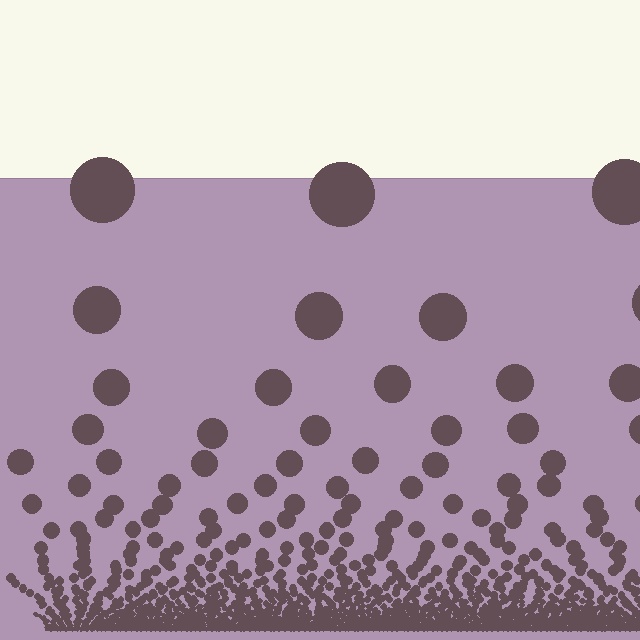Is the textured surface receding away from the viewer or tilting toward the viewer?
The surface appears to tilt toward the viewer. Texture elements get larger and sparser toward the top.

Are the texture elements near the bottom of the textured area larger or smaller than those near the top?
Smaller. The gradient is inverted — elements near the bottom are smaller and denser.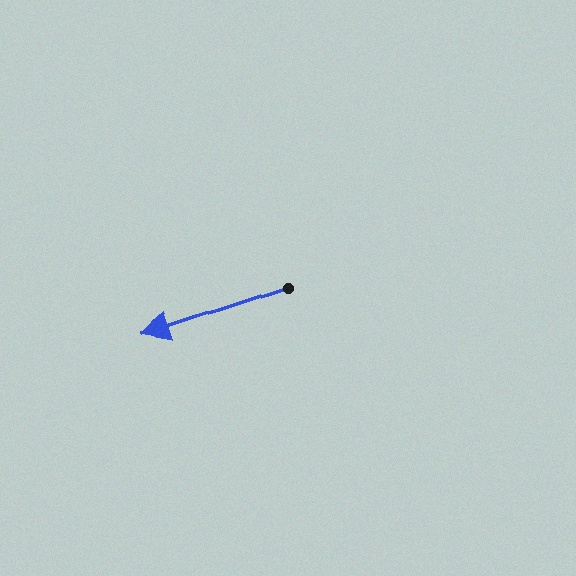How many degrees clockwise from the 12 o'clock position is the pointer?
Approximately 252 degrees.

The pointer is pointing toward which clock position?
Roughly 8 o'clock.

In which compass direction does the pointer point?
West.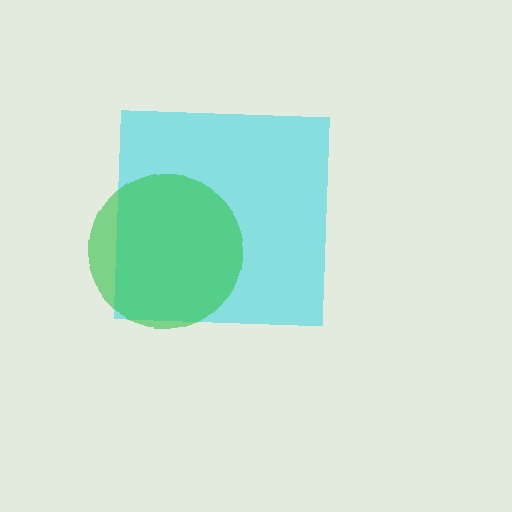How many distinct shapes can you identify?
There are 2 distinct shapes: a cyan square, a green circle.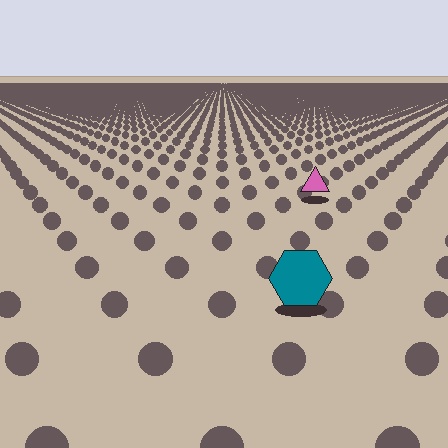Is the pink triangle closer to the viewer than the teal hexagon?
No. The teal hexagon is closer — you can tell from the texture gradient: the ground texture is coarser near it.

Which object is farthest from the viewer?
The pink triangle is farthest from the viewer. It appears smaller and the ground texture around it is denser.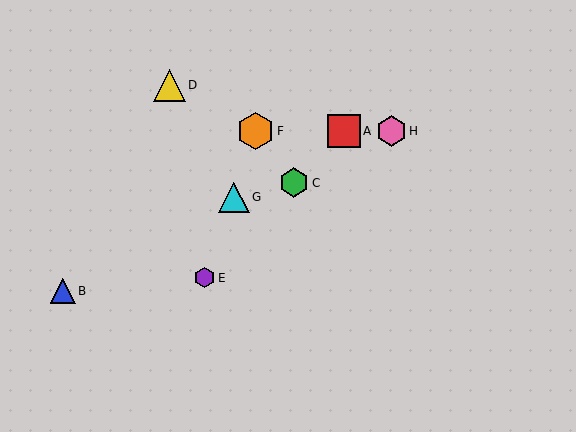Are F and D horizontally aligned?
No, F is at y≈131 and D is at y≈85.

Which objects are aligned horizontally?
Objects A, F, H are aligned horizontally.